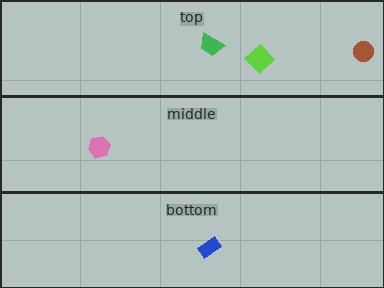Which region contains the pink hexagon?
The middle region.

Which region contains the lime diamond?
The top region.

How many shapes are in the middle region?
1.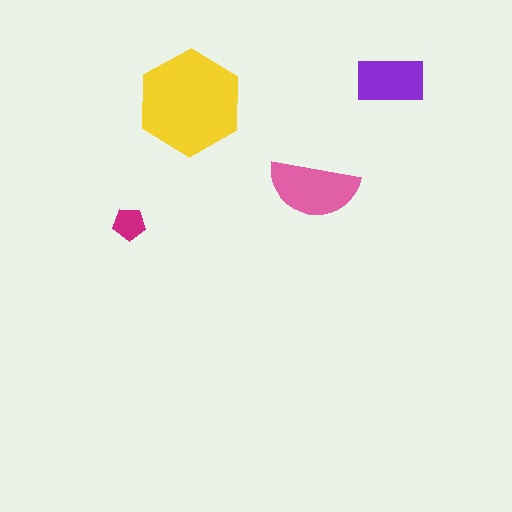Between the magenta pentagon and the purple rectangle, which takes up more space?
The purple rectangle.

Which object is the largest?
The yellow hexagon.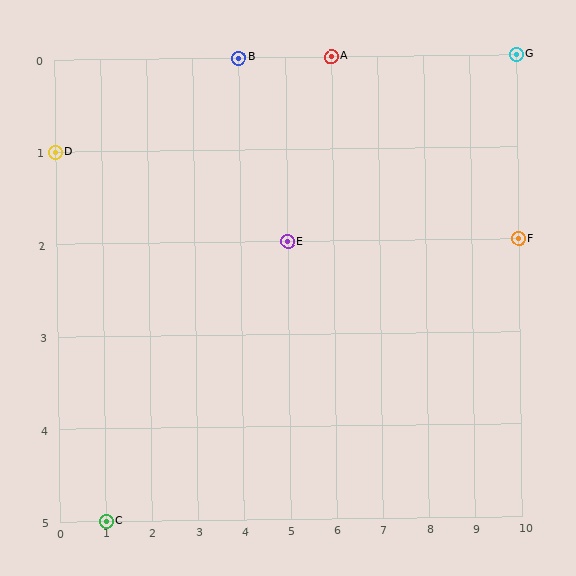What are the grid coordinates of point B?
Point B is at grid coordinates (4, 0).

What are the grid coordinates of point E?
Point E is at grid coordinates (5, 2).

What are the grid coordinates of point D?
Point D is at grid coordinates (0, 1).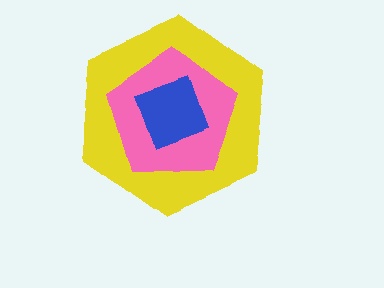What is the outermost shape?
The yellow hexagon.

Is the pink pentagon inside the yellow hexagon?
Yes.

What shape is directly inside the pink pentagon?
The blue diamond.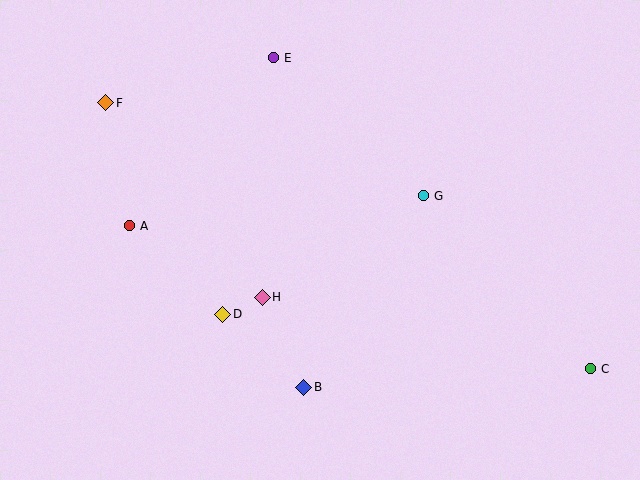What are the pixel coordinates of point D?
Point D is at (223, 314).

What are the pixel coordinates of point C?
Point C is at (591, 369).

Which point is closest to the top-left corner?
Point F is closest to the top-left corner.